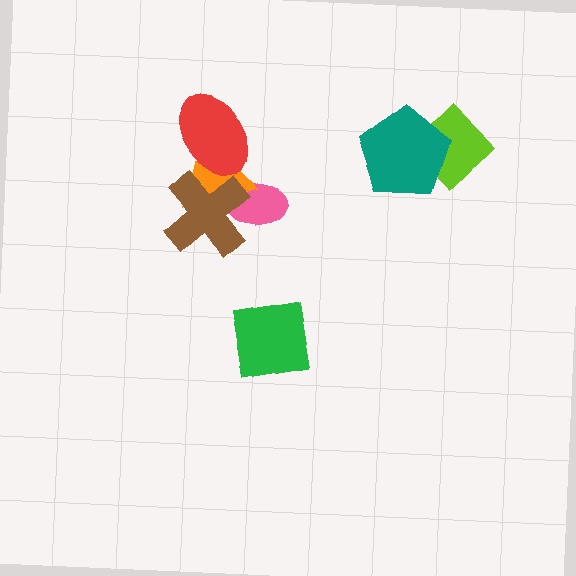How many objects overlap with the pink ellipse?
2 objects overlap with the pink ellipse.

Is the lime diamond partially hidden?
Yes, it is partially covered by another shape.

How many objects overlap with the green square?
0 objects overlap with the green square.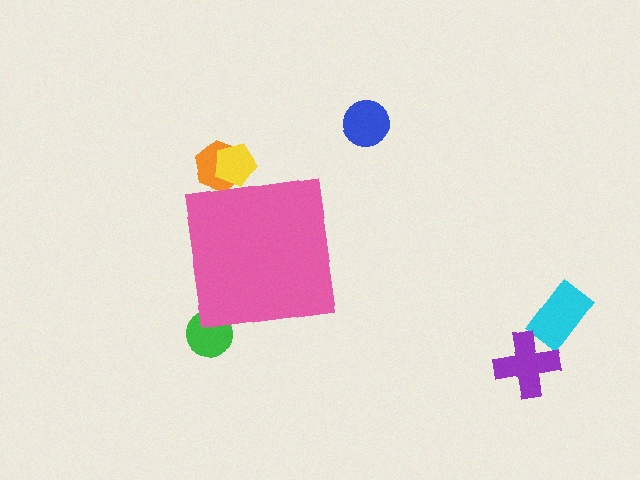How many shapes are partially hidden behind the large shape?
3 shapes are partially hidden.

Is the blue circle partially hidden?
No, the blue circle is fully visible.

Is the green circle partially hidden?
Yes, the green circle is partially hidden behind the pink square.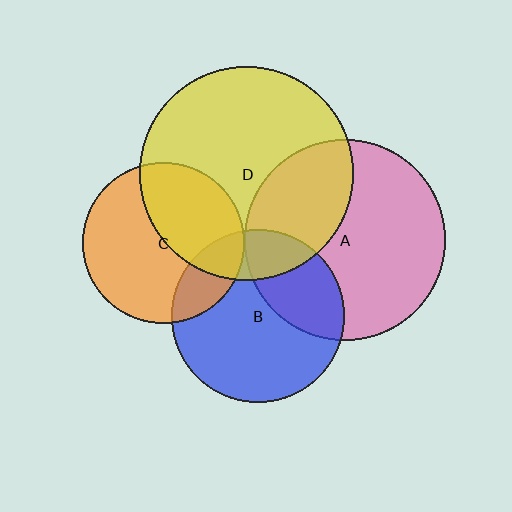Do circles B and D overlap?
Yes.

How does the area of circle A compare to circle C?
Approximately 1.6 times.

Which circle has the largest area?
Circle D (yellow).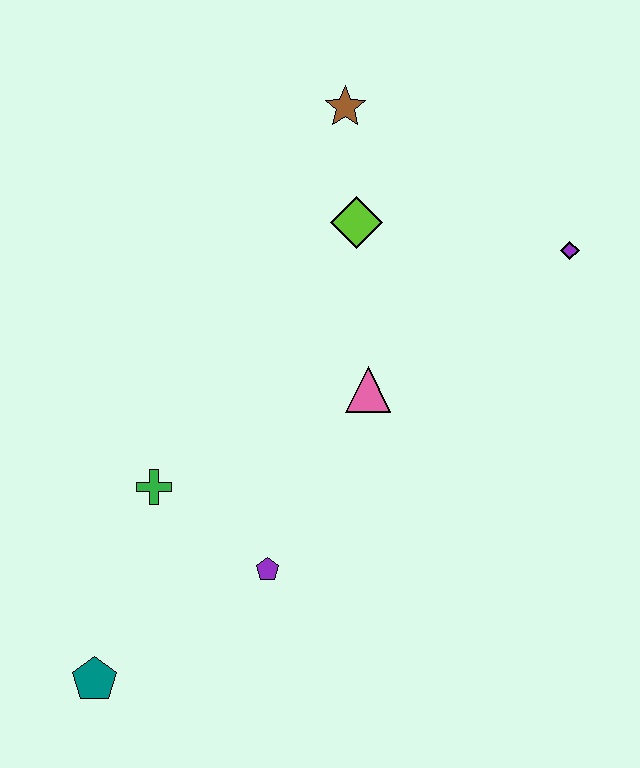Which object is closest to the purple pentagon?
The green cross is closest to the purple pentagon.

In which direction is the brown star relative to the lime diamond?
The brown star is above the lime diamond.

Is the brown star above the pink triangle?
Yes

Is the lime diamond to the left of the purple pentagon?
No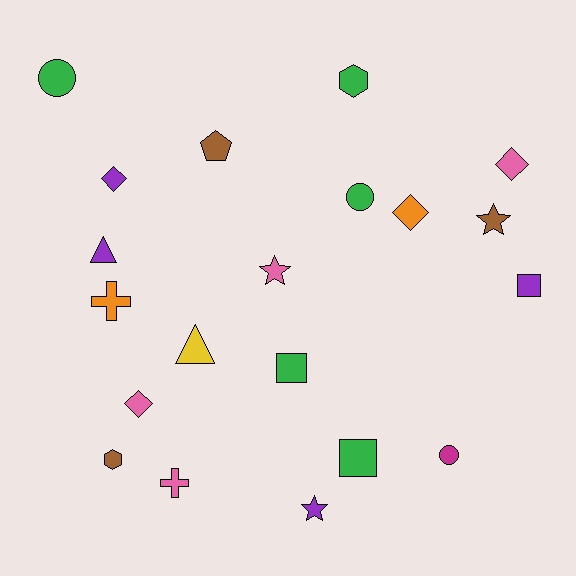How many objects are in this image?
There are 20 objects.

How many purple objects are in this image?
There are 4 purple objects.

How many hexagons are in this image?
There are 2 hexagons.